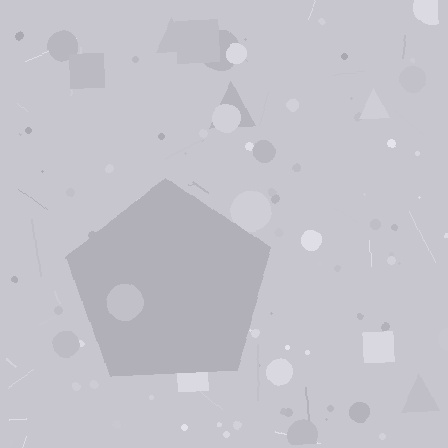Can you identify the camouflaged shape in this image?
The camouflaged shape is a pentagon.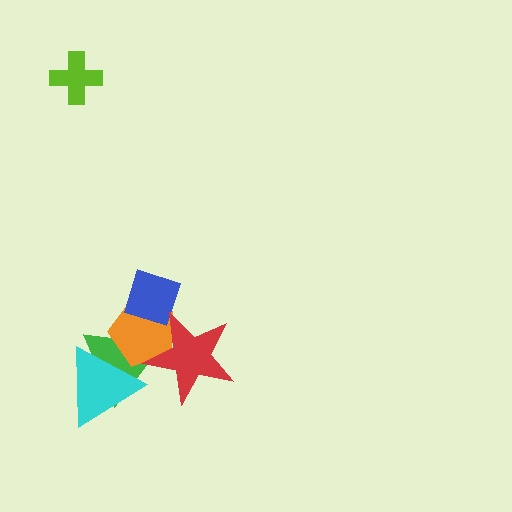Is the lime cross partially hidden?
No, no other shape covers it.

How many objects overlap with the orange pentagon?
4 objects overlap with the orange pentagon.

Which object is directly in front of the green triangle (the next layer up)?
The orange pentagon is directly in front of the green triangle.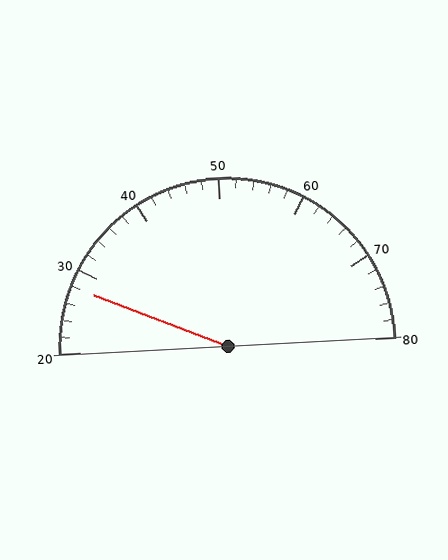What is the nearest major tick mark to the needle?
The nearest major tick mark is 30.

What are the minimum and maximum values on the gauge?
The gauge ranges from 20 to 80.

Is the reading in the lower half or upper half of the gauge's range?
The reading is in the lower half of the range (20 to 80).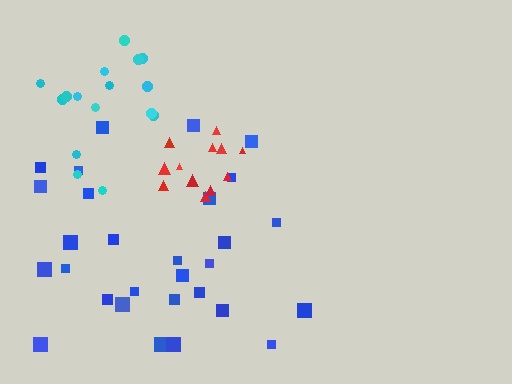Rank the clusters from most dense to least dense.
red, blue, cyan.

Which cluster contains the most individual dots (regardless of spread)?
Blue (29).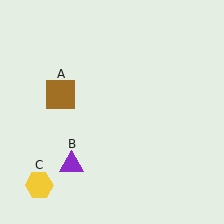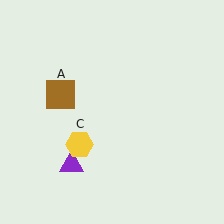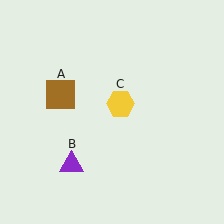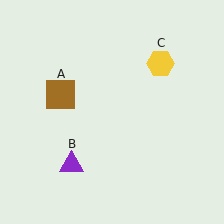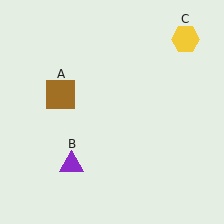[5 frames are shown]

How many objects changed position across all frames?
1 object changed position: yellow hexagon (object C).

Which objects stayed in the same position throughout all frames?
Brown square (object A) and purple triangle (object B) remained stationary.